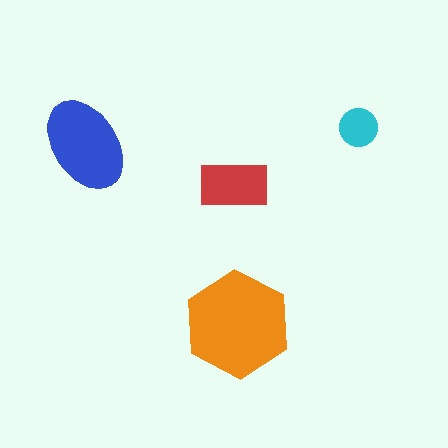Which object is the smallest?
The cyan circle.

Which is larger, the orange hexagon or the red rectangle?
The orange hexagon.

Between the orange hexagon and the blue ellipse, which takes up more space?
The orange hexagon.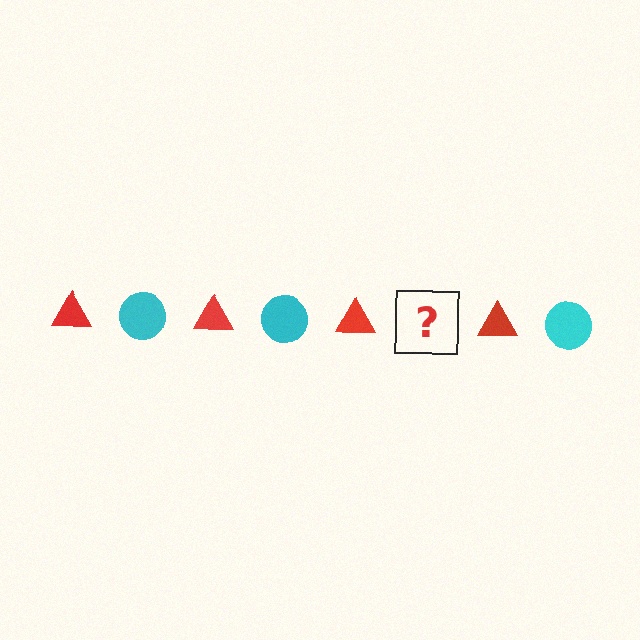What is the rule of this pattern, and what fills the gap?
The rule is that the pattern alternates between red triangle and cyan circle. The gap should be filled with a cyan circle.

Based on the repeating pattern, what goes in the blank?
The blank should be a cyan circle.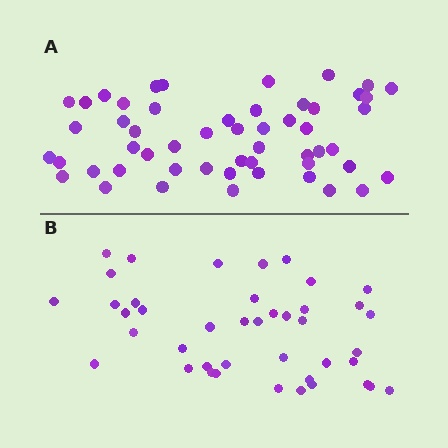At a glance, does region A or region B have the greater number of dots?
Region A (the top region) has more dots.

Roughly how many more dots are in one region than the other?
Region A has roughly 12 or so more dots than region B.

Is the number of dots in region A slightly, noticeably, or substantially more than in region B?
Region A has noticeably more, but not dramatically so. The ratio is roughly 1.3 to 1.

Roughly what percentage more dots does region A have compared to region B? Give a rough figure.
About 25% more.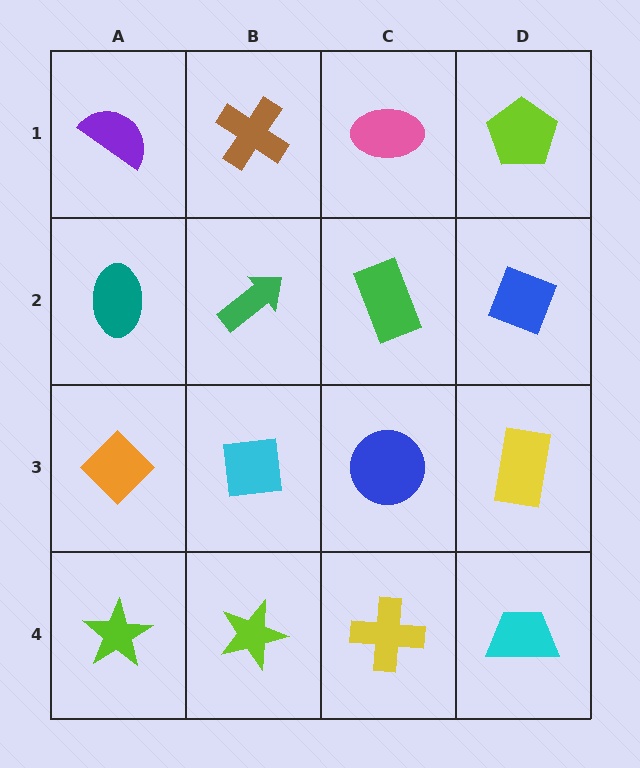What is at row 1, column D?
A lime pentagon.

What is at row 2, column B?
A green arrow.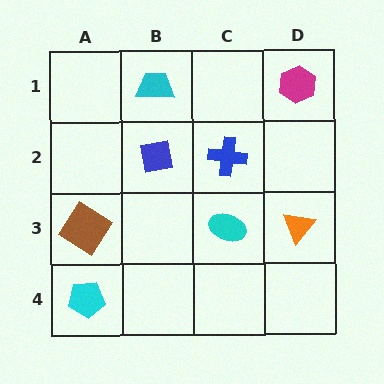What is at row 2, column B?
A blue square.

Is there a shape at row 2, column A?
No, that cell is empty.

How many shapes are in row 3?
3 shapes.